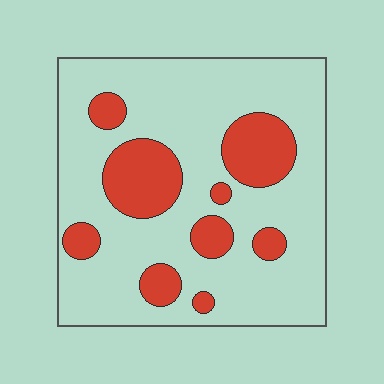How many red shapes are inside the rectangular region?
9.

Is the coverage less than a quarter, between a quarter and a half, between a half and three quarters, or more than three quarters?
Less than a quarter.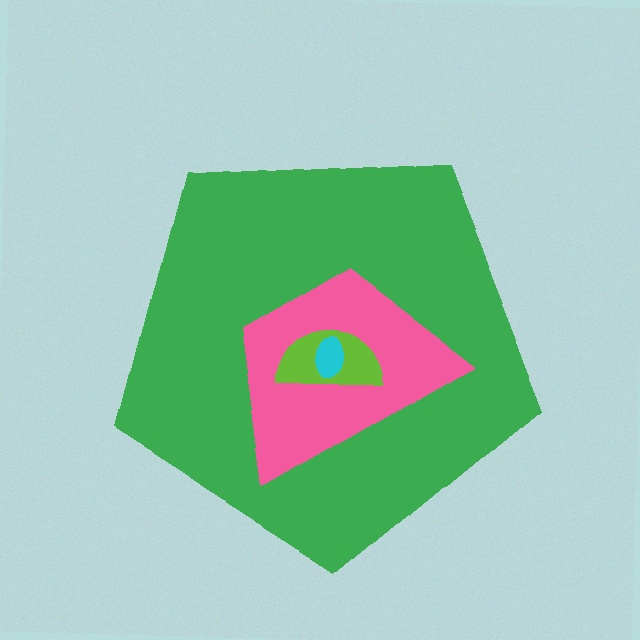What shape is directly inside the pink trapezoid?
The lime semicircle.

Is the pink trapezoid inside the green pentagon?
Yes.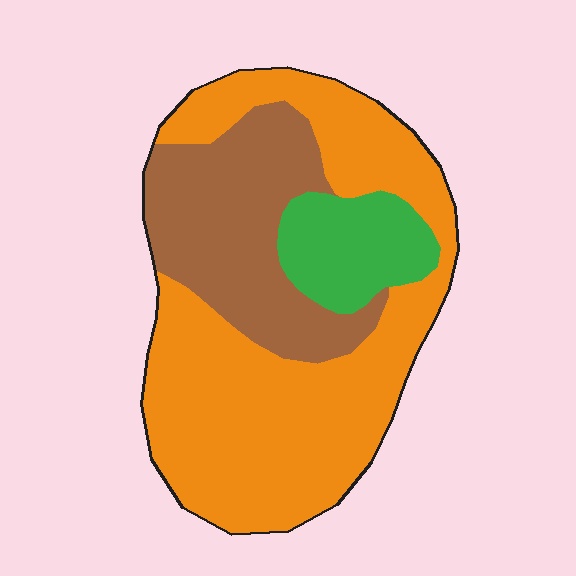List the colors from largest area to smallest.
From largest to smallest: orange, brown, green.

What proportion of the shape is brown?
Brown takes up about one quarter (1/4) of the shape.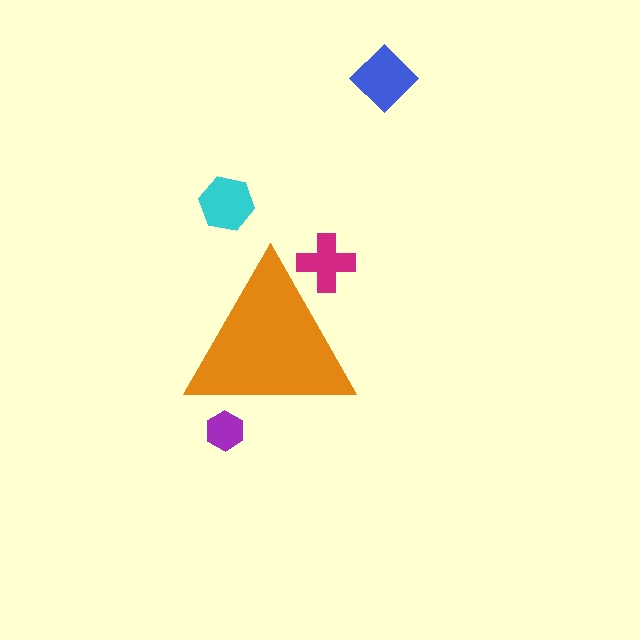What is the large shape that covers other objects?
An orange triangle.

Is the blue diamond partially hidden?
No, the blue diamond is fully visible.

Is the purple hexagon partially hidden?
Yes, the purple hexagon is partially hidden behind the orange triangle.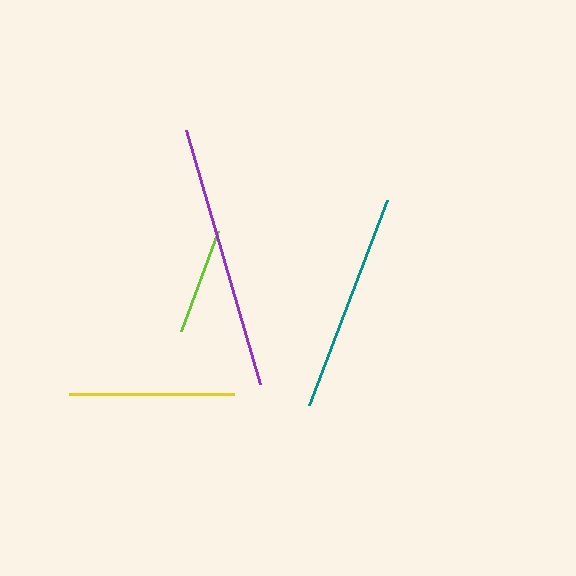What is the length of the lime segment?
The lime segment is approximately 106 pixels long.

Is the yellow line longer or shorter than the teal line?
The teal line is longer than the yellow line.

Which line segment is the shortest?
The lime line is the shortest at approximately 106 pixels.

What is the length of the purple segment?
The purple segment is approximately 265 pixels long.